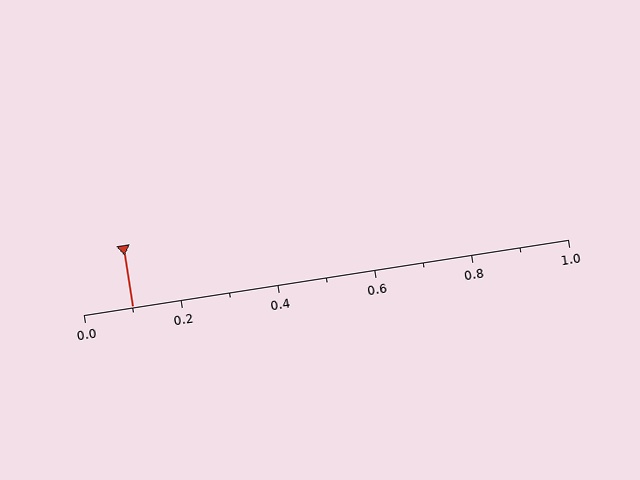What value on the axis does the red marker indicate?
The marker indicates approximately 0.1.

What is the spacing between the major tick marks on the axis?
The major ticks are spaced 0.2 apart.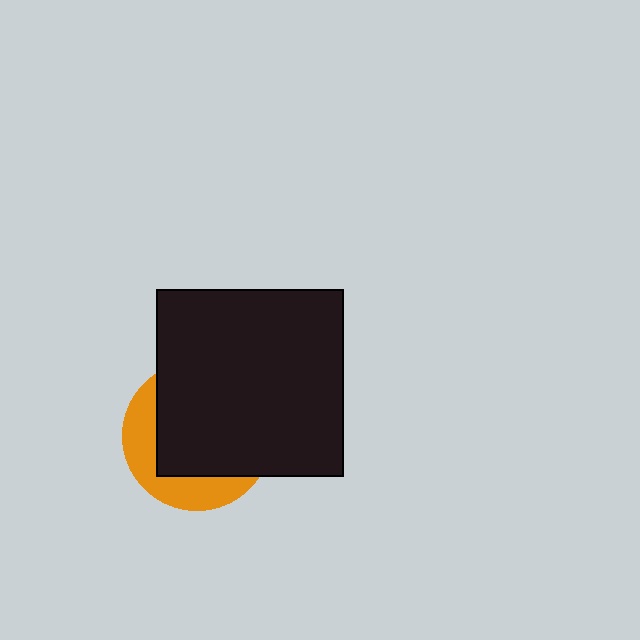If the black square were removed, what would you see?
You would see the complete orange circle.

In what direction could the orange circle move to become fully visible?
The orange circle could move toward the lower-left. That would shift it out from behind the black square entirely.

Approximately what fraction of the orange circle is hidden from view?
Roughly 68% of the orange circle is hidden behind the black square.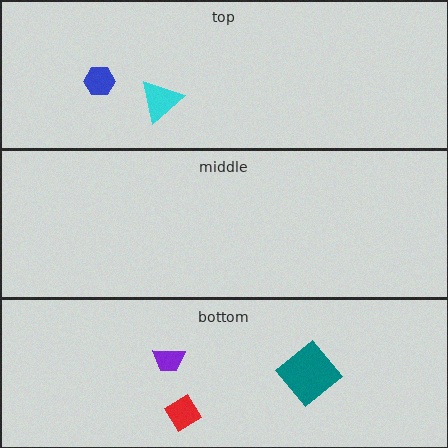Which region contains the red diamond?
The bottom region.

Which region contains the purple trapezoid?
The bottom region.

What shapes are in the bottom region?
The red diamond, the purple trapezoid, the teal diamond.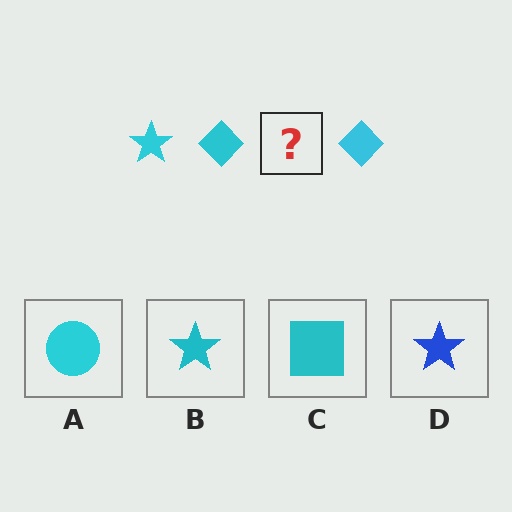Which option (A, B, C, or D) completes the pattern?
B.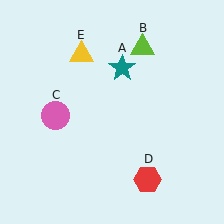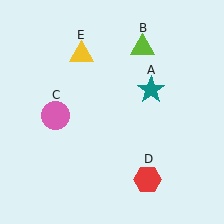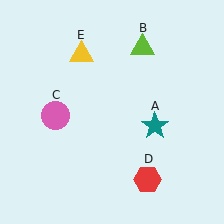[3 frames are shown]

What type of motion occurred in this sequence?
The teal star (object A) rotated clockwise around the center of the scene.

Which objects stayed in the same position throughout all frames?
Lime triangle (object B) and pink circle (object C) and red hexagon (object D) and yellow triangle (object E) remained stationary.